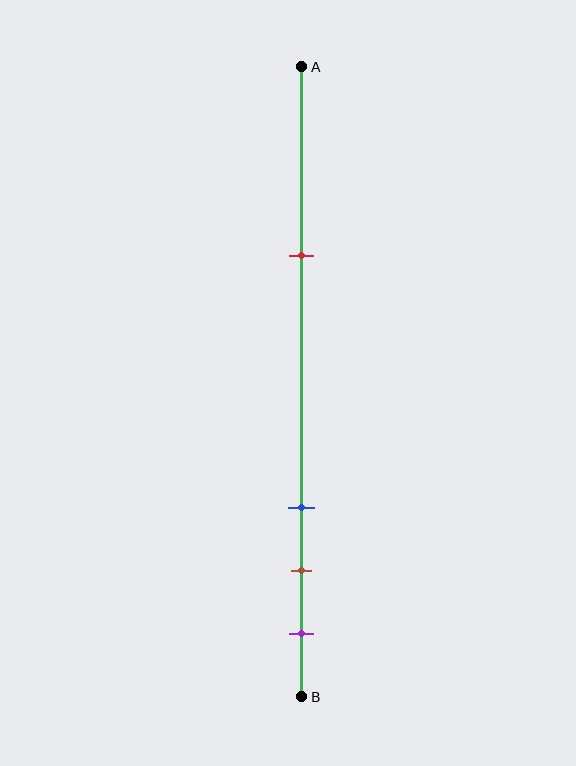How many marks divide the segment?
There are 4 marks dividing the segment.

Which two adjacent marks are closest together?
The brown and purple marks are the closest adjacent pair.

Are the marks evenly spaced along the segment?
No, the marks are not evenly spaced.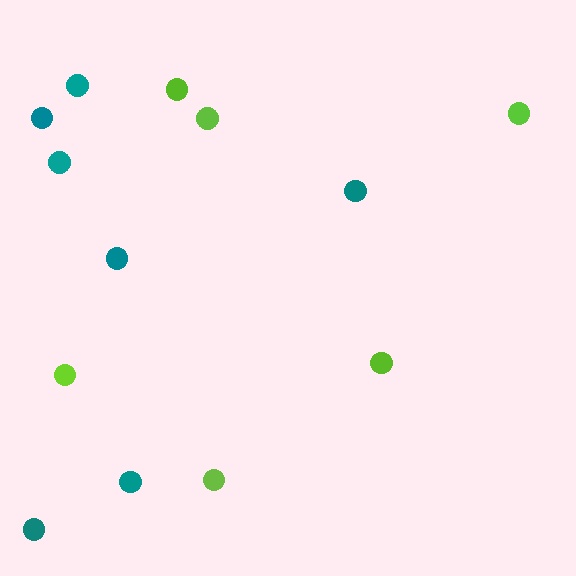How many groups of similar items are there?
There are 2 groups: one group of teal circles (7) and one group of lime circles (6).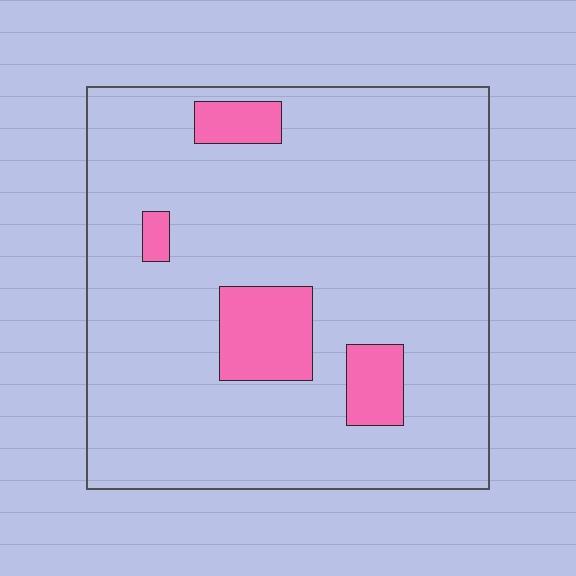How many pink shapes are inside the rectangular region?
4.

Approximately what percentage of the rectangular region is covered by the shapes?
Approximately 10%.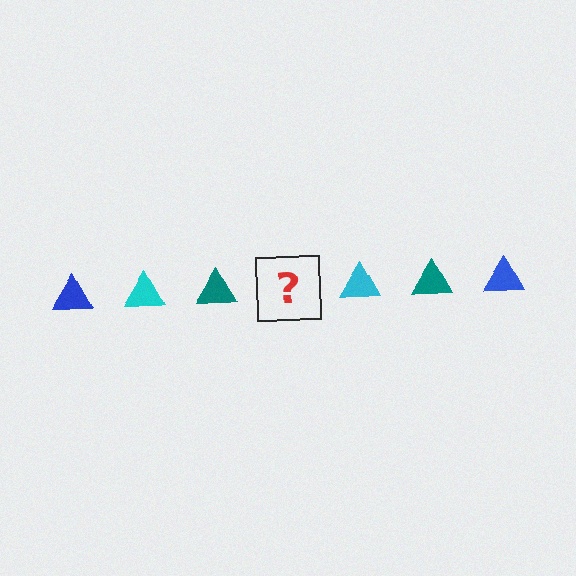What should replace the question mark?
The question mark should be replaced with a blue triangle.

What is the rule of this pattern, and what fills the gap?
The rule is that the pattern cycles through blue, cyan, teal triangles. The gap should be filled with a blue triangle.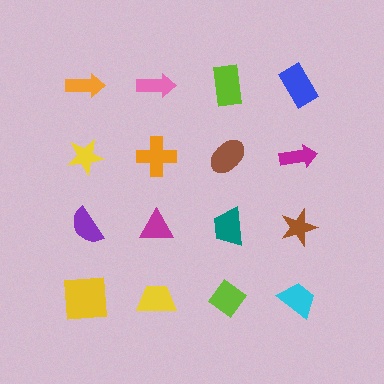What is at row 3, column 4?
A brown star.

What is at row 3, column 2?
A magenta triangle.